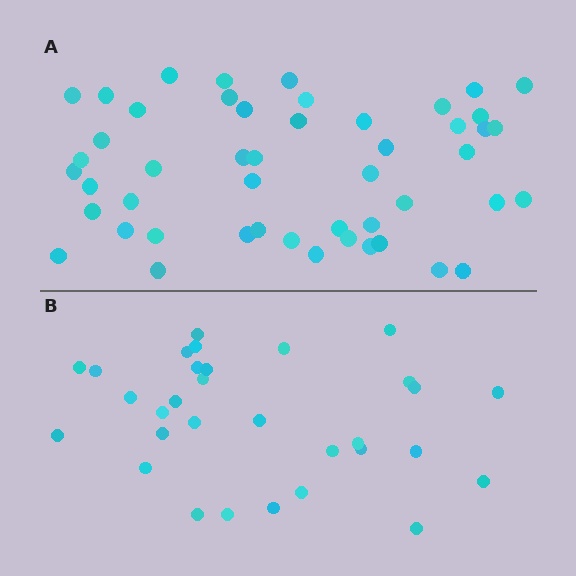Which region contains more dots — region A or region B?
Region A (the top region) has more dots.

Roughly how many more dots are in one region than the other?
Region A has approximately 20 more dots than region B.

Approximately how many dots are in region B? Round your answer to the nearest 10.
About 30 dots. (The exact count is 31, which rounds to 30.)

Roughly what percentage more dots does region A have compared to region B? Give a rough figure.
About 60% more.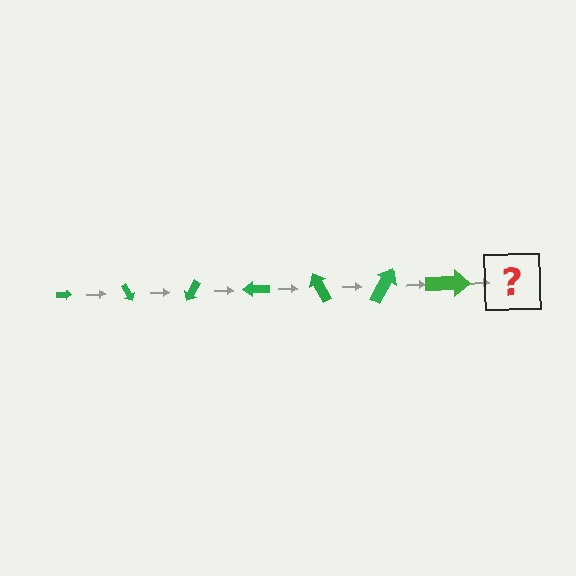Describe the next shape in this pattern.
It should be an arrow, larger than the previous one and rotated 420 degrees from the start.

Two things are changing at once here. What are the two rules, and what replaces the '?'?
The two rules are that the arrow grows larger each step and it rotates 60 degrees each step. The '?' should be an arrow, larger than the previous one and rotated 420 degrees from the start.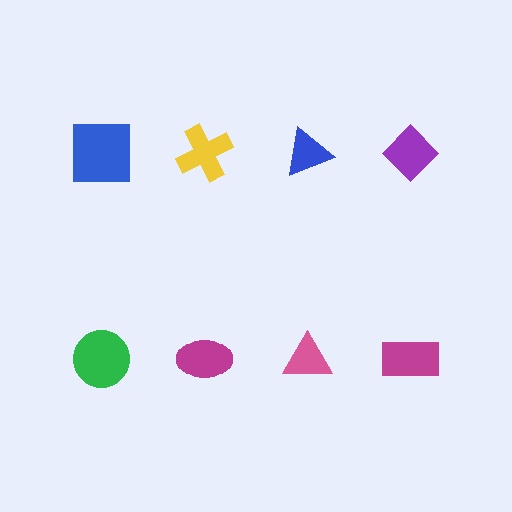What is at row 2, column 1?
A green circle.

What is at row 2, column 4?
A magenta rectangle.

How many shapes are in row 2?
4 shapes.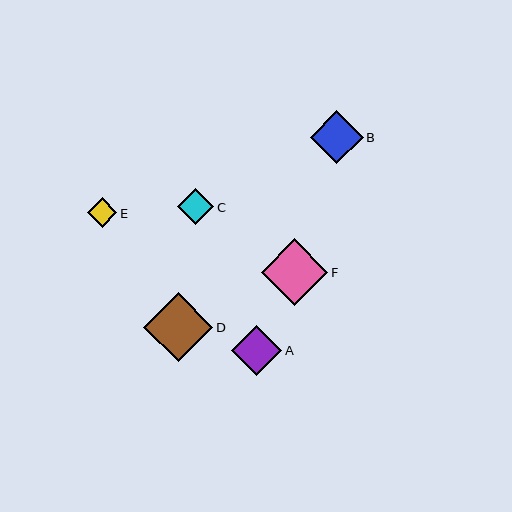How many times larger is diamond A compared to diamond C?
Diamond A is approximately 1.4 times the size of diamond C.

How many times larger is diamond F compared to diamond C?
Diamond F is approximately 1.9 times the size of diamond C.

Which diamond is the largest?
Diamond D is the largest with a size of approximately 69 pixels.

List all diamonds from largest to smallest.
From largest to smallest: D, F, B, A, C, E.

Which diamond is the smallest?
Diamond E is the smallest with a size of approximately 30 pixels.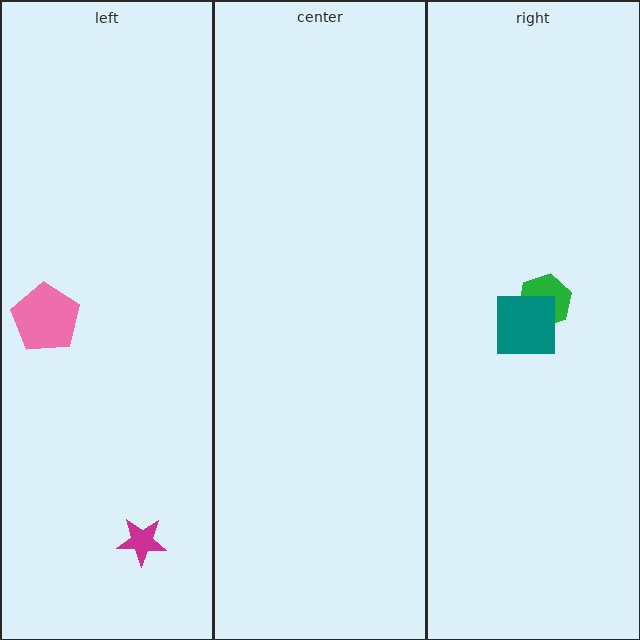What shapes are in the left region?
The magenta star, the pink pentagon.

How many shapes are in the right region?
2.